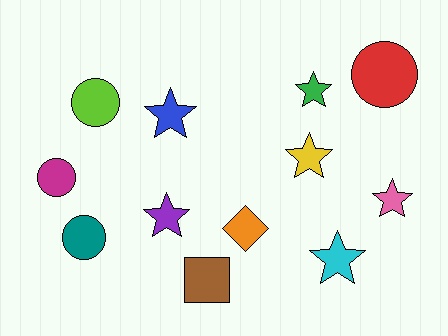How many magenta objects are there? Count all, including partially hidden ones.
There is 1 magenta object.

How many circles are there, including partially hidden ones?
There are 4 circles.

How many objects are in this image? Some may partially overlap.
There are 12 objects.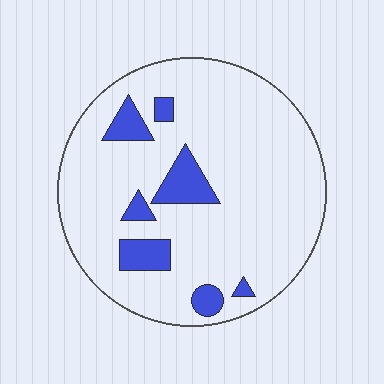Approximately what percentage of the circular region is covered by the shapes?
Approximately 15%.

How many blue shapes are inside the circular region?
7.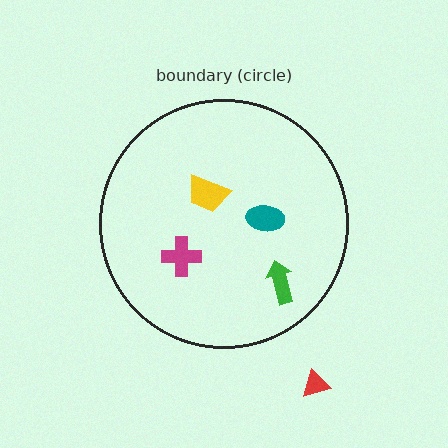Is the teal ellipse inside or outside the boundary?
Inside.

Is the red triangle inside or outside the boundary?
Outside.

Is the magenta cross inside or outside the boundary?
Inside.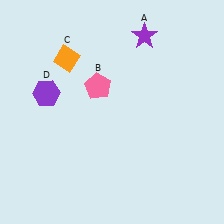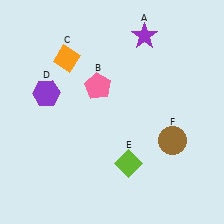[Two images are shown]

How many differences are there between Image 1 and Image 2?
There are 2 differences between the two images.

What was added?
A lime diamond (E), a brown circle (F) were added in Image 2.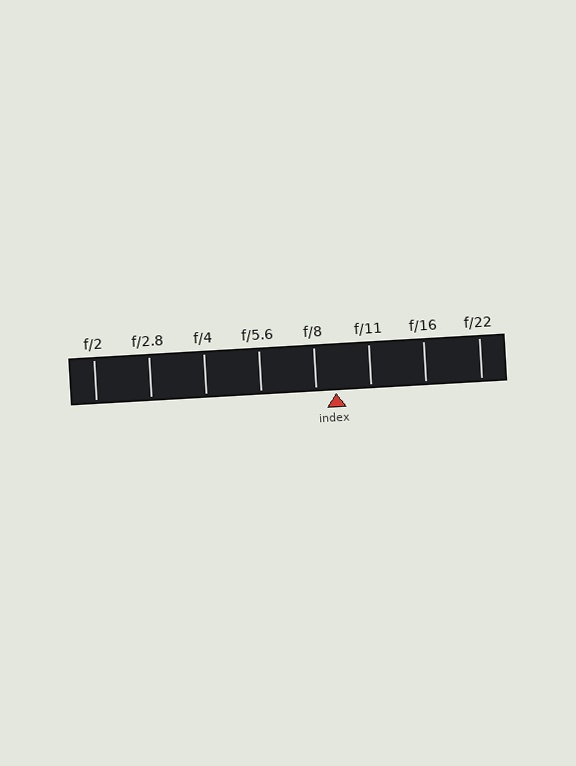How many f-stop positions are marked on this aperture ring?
There are 8 f-stop positions marked.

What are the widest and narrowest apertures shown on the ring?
The widest aperture shown is f/2 and the narrowest is f/22.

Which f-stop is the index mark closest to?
The index mark is closest to f/8.